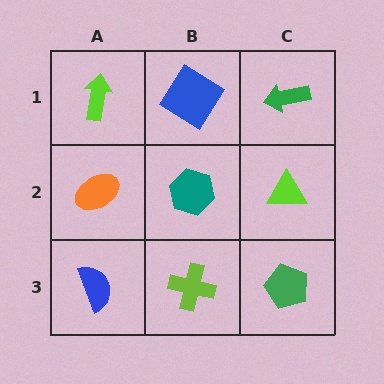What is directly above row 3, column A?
An orange ellipse.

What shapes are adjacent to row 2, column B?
A blue diamond (row 1, column B), a lime cross (row 3, column B), an orange ellipse (row 2, column A), a lime triangle (row 2, column C).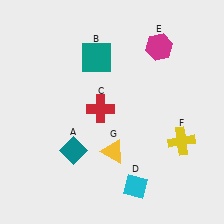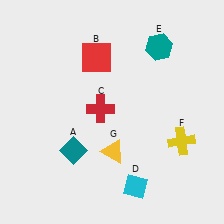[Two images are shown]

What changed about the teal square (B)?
In Image 1, B is teal. In Image 2, it changed to red.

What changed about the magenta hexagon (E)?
In Image 1, E is magenta. In Image 2, it changed to teal.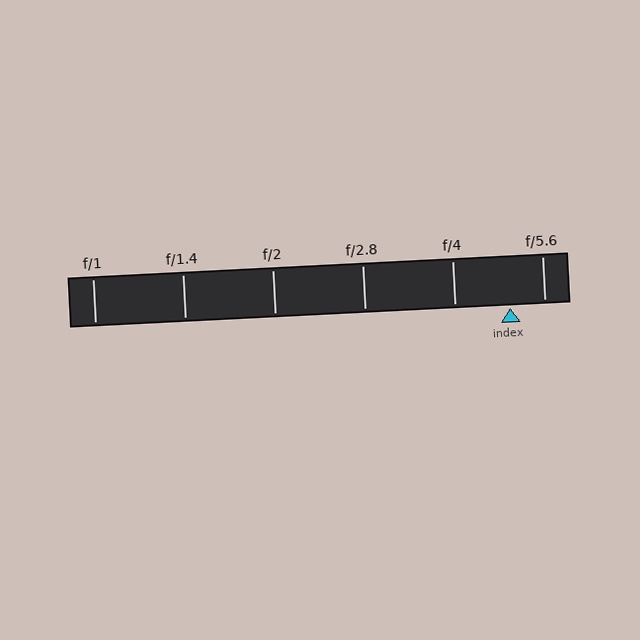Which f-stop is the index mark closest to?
The index mark is closest to f/5.6.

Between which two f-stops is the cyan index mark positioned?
The index mark is between f/4 and f/5.6.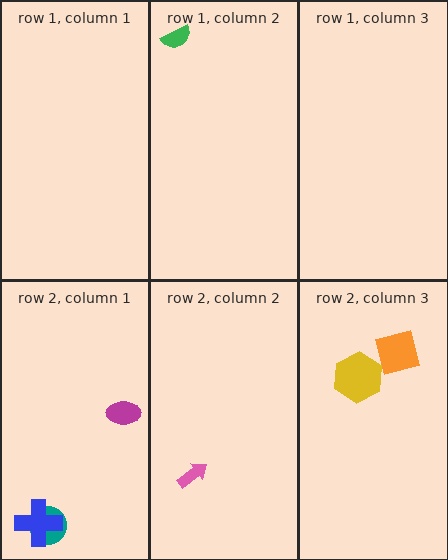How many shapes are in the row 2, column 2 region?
1.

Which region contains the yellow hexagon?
The row 2, column 3 region.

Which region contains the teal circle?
The row 2, column 1 region.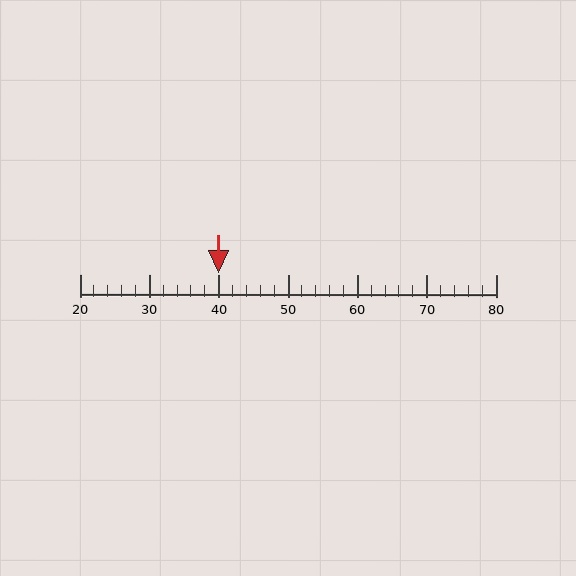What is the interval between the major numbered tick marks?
The major tick marks are spaced 10 units apart.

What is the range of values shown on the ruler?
The ruler shows values from 20 to 80.